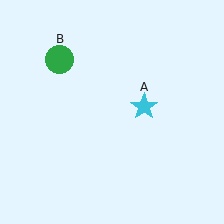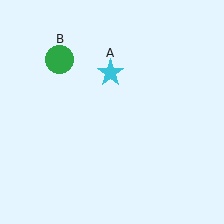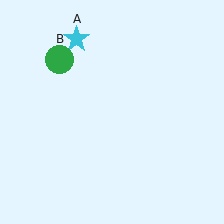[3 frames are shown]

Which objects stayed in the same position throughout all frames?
Green circle (object B) remained stationary.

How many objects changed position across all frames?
1 object changed position: cyan star (object A).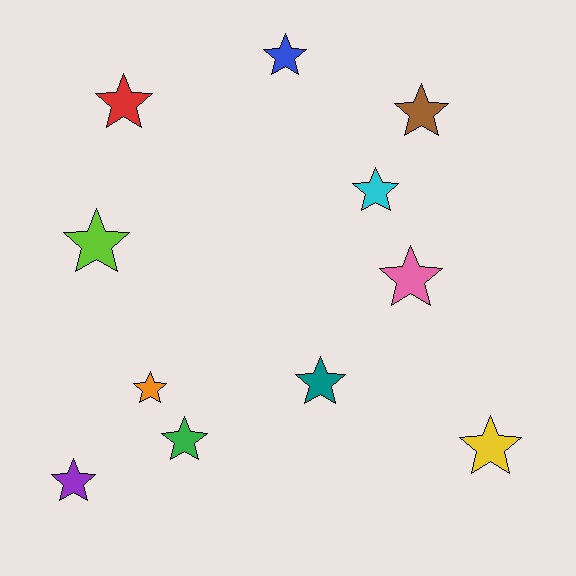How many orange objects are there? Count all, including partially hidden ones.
There is 1 orange object.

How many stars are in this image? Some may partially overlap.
There are 11 stars.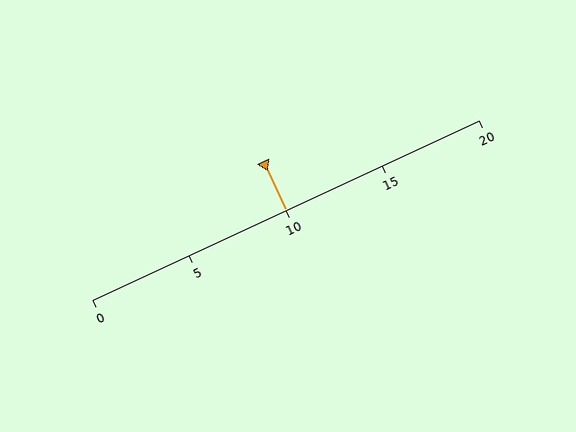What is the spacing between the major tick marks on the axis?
The major ticks are spaced 5 apart.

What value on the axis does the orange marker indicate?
The marker indicates approximately 10.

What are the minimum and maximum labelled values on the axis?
The axis runs from 0 to 20.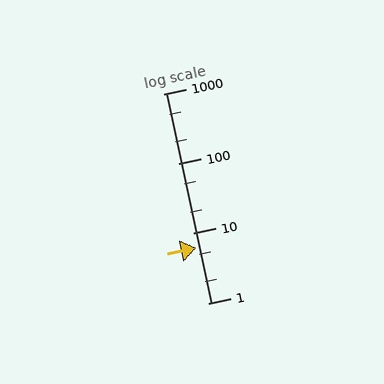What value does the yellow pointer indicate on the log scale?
The pointer indicates approximately 6.2.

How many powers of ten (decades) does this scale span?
The scale spans 3 decades, from 1 to 1000.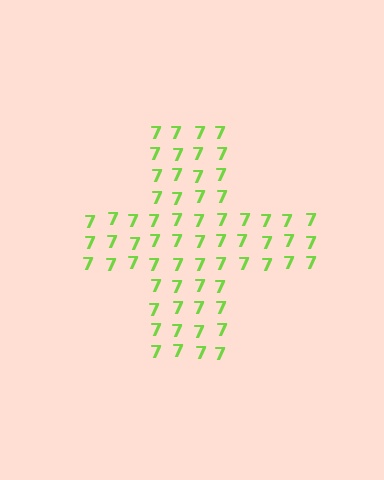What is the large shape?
The large shape is a cross.